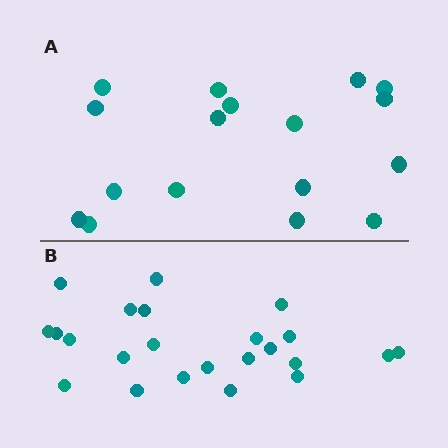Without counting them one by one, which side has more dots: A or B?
Region B (the bottom region) has more dots.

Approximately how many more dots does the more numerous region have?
Region B has about 6 more dots than region A.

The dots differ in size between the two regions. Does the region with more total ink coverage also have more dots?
No. Region A has more total ink coverage because its dots are larger, but region B actually contains more individual dots. Total area can be misleading — the number of items is what matters here.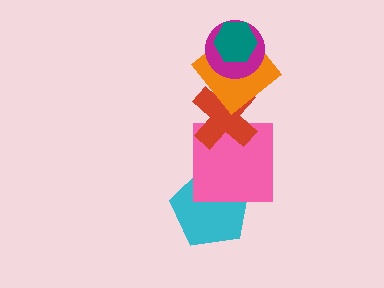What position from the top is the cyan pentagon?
The cyan pentagon is 6th from the top.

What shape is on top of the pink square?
The red cross is on top of the pink square.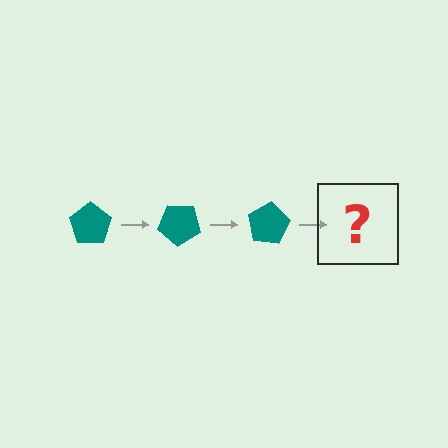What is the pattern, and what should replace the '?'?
The pattern is that the pentagon rotates 40 degrees each step. The '?' should be a teal pentagon rotated 120 degrees.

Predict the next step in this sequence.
The next step is a teal pentagon rotated 120 degrees.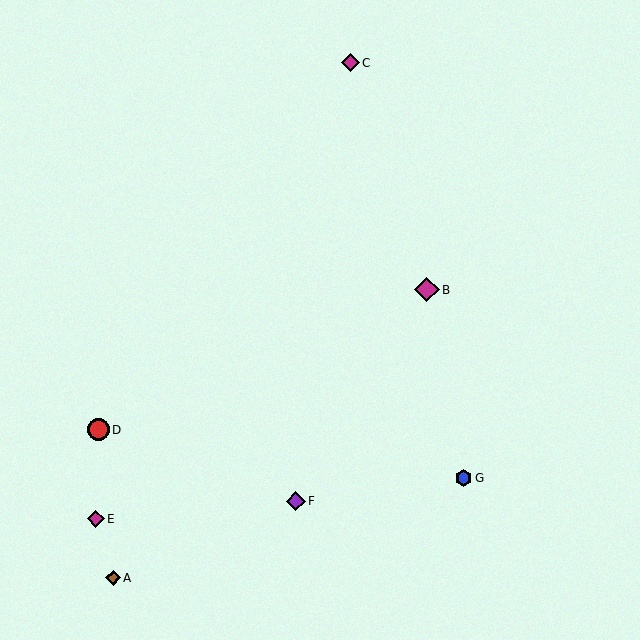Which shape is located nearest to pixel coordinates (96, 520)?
The magenta diamond (labeled E) at (96, 519) is nearest to that location.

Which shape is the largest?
The magenta diamond (labeled B) is the largest.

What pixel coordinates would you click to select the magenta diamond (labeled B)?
Click at (427, 290) to select the magenta diamond B.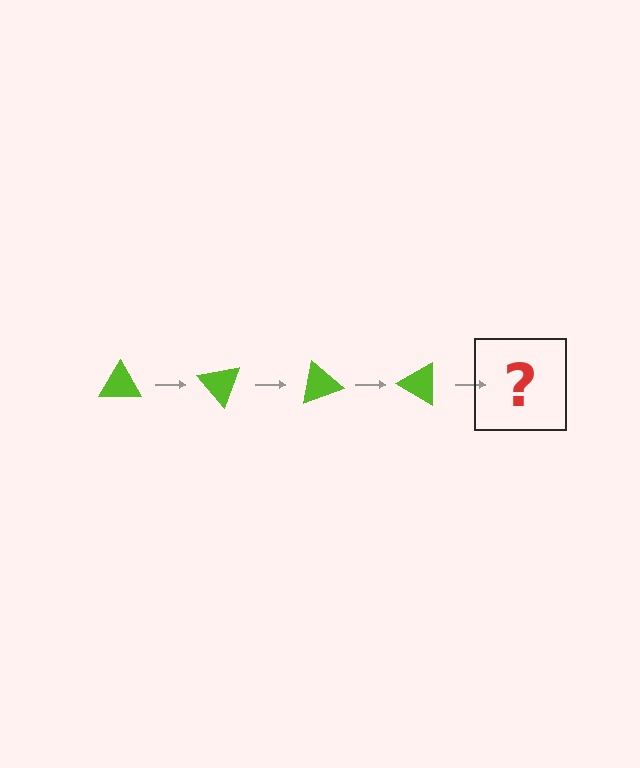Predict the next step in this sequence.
The next step is a lime triangle rotated 200 degrees.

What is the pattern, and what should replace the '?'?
The pattern is that the triangle rotates 50 degrees each step. The '?' should be a lime triangle rotated 200 degrees.